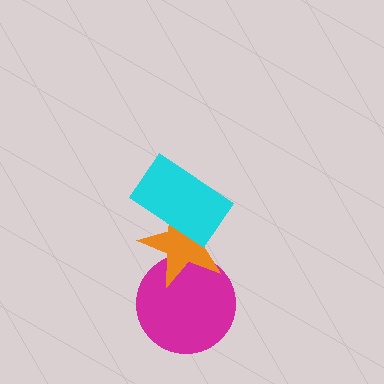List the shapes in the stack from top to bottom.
From top to bottom: the cyan rectangle, the orange star, the magenta circle.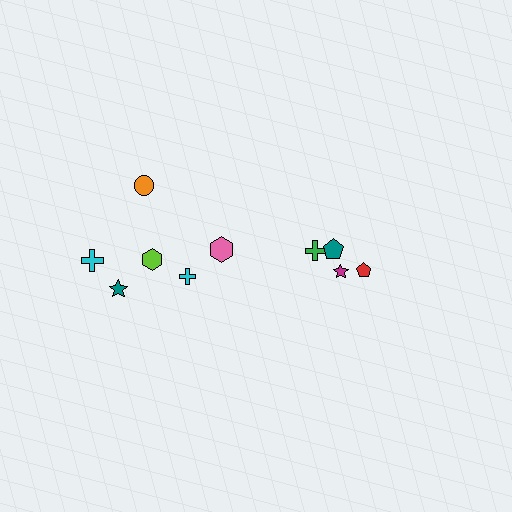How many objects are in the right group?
There are 4 objects.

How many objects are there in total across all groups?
There are 10 objects.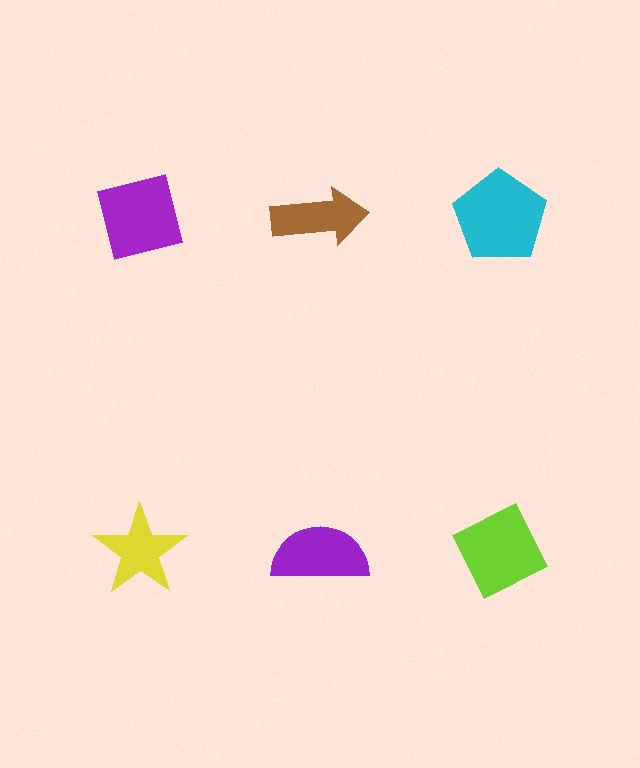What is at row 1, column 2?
A brown arrow.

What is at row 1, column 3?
A cyan pentagon.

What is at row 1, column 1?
A purple square.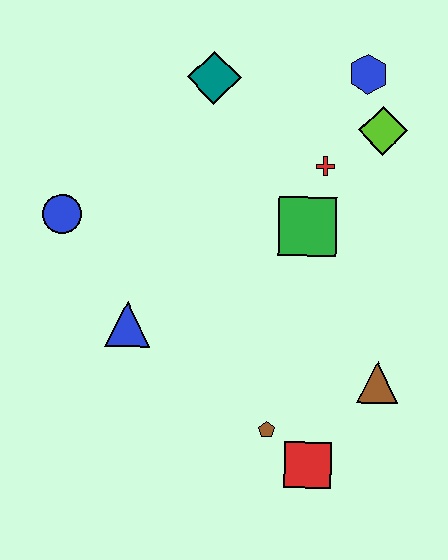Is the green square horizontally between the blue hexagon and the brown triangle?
No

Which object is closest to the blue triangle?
The blue circle is closest to the blue triangle.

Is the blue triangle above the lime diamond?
No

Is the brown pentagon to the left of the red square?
Yes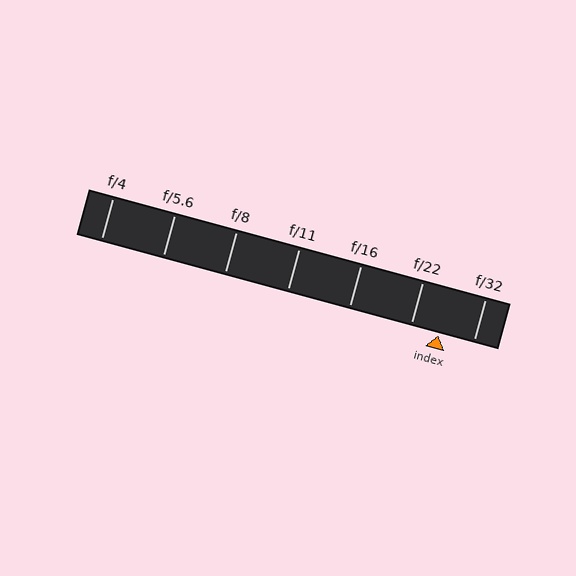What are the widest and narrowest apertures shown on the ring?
The widest aperture shown is f/4 and the narrowest is f/32.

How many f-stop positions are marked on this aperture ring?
There are 7 f-stop positions marked.